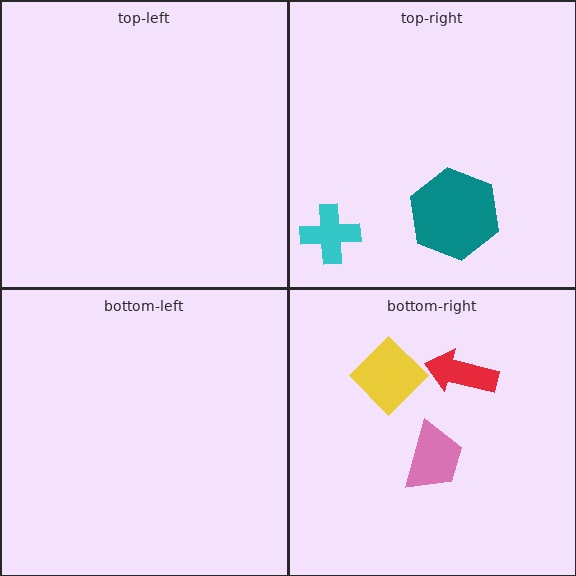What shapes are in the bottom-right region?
The yellow diamond, the pink trapezoid, the red arrow.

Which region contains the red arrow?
The bottom-right region.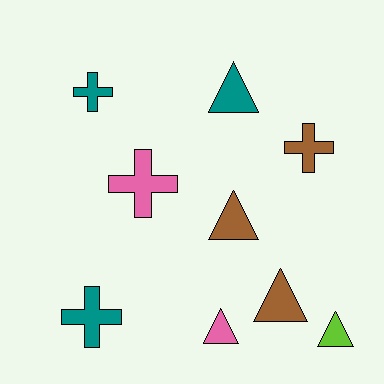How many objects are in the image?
There are 9 objects.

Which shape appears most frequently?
Triangle, with 5 objects.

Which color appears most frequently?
Brown, with 3 objects.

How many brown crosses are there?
There is 1 brown cross.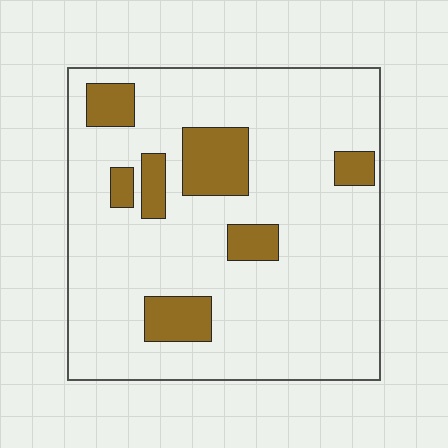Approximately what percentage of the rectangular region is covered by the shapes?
Approximately 15%.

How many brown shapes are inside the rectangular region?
7.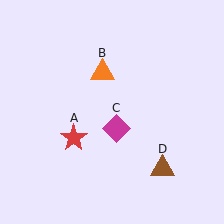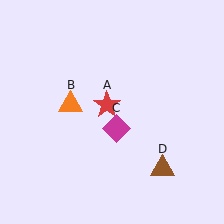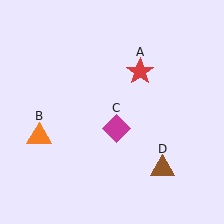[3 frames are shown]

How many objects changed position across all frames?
2 objects changed position: red star (object A), orange triangle (object B).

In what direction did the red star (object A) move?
The red star (object A) moved up and to the right.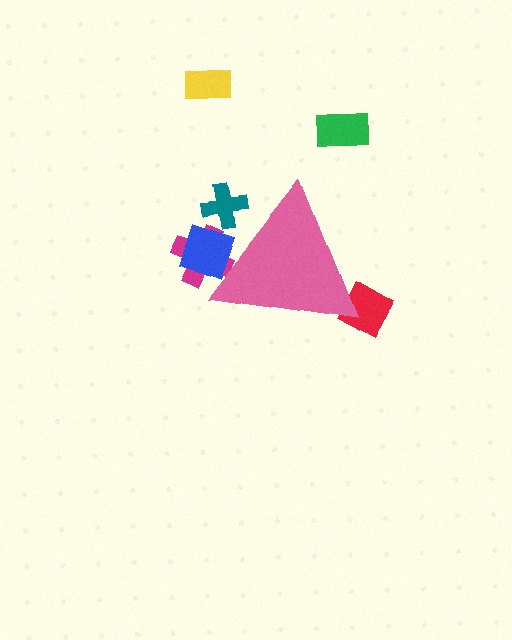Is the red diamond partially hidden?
Yes, the red diamond is partially hidden behind the pink triangle.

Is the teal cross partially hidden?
Yes, the teal cross is partially hidden behind the pink triangle.